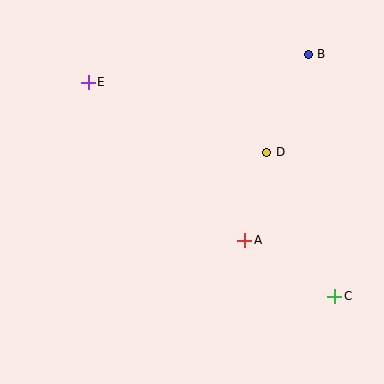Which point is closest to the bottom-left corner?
Point A is closest to the bottom-left corner.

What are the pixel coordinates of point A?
Point A is at (245, 240).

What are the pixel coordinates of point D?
Point D is at (267, 152).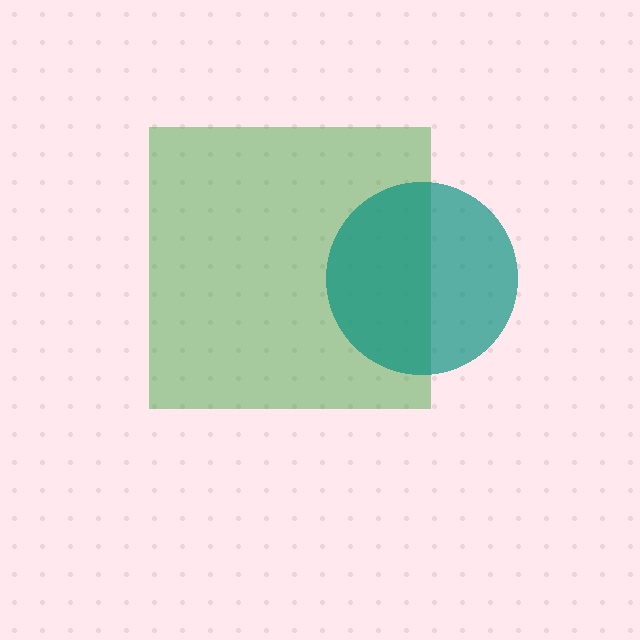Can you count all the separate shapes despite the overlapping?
Yes, there are 2 separate shapes.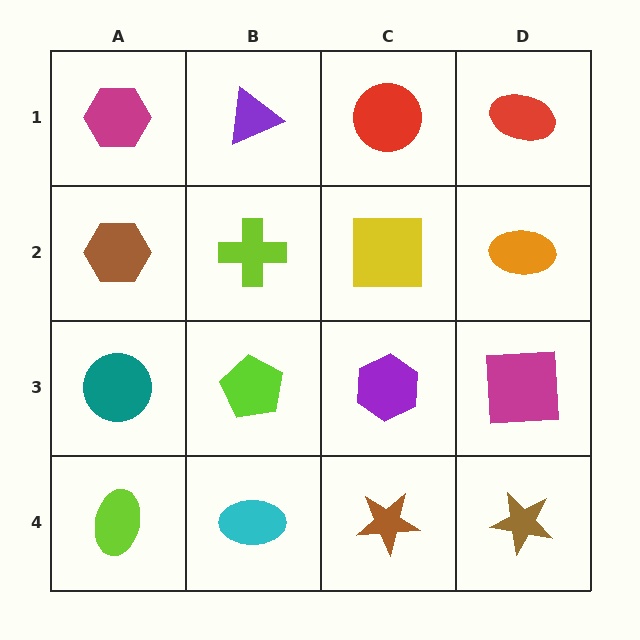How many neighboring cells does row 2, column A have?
3.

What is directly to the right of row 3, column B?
A purple hexagon.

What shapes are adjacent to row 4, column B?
A lime pentagon (row 3, column B), a lime ellipse (row 4, column A), a brown star (row 4, column C).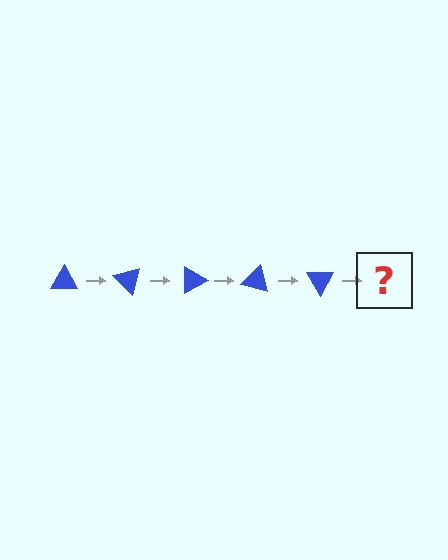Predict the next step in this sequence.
The next step is a blue triangle rotated 225 degrees.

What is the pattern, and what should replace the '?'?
The pattern is that the triangle rotates 45 degrees each step. The '?' should be a blue triangle rotated 225 degrees.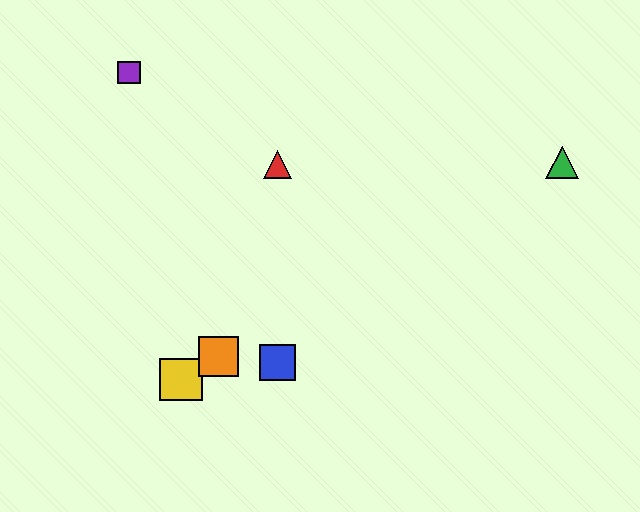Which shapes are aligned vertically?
The red triangle, the blue square are aligned vertically.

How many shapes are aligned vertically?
2 shapes (the red triangle, the blue square) are aligned vertically.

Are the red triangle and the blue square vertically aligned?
Yes, both are at x≈277.